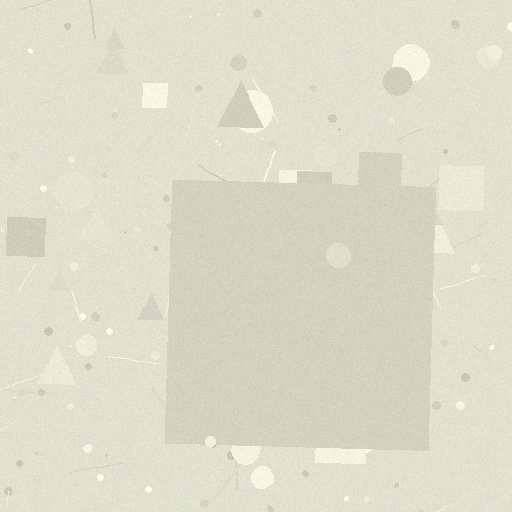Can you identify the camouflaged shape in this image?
The camouflaged shape is a square.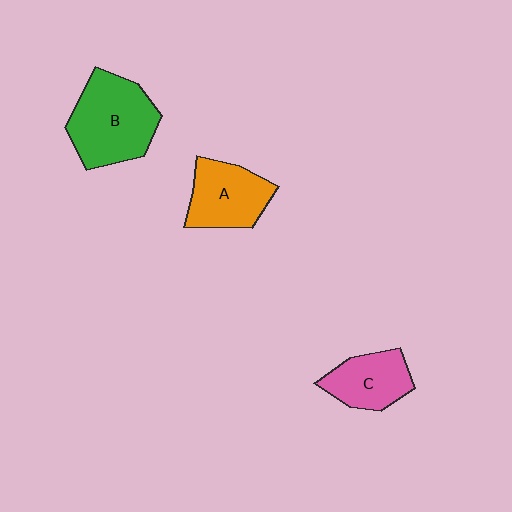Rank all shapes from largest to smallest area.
From largest to smallest: B (green), A (orange), C (pink).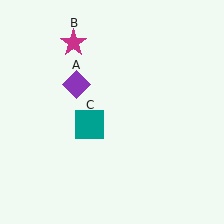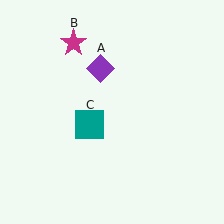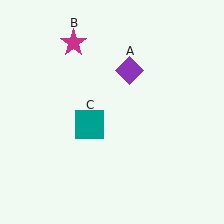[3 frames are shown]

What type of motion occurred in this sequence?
The purple diamond (object A) rotated clockwise around the center of the scene.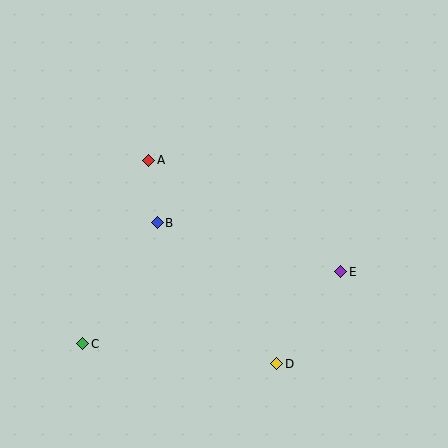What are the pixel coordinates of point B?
Point B is at (157, 223).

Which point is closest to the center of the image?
Point B at (157, 223) is closest to the center.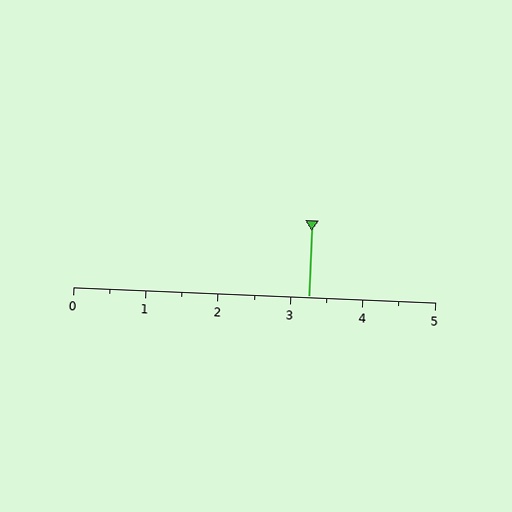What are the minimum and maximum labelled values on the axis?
The axis runs from 0 to 5.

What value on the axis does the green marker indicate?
The marker indicates approximately 3.2.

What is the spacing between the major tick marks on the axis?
The major ticks are spaced 1 apart.